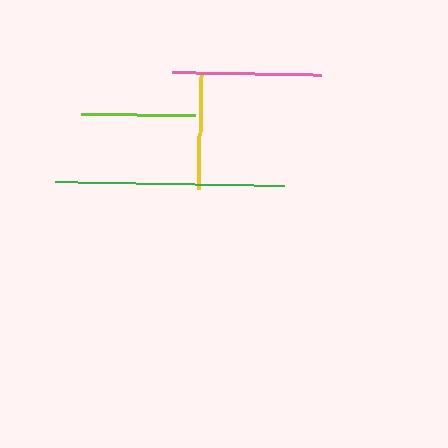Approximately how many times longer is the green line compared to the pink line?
The green line is approximately 1.5 times the length of the pink line.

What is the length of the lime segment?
The lime segment is approximately 114 pixels long.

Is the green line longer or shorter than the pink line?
The green line is longer than the pink line.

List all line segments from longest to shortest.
From longest to shortest: green, pink, yellow, lime.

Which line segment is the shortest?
The lime line is the shortest at approximately 114 pixels.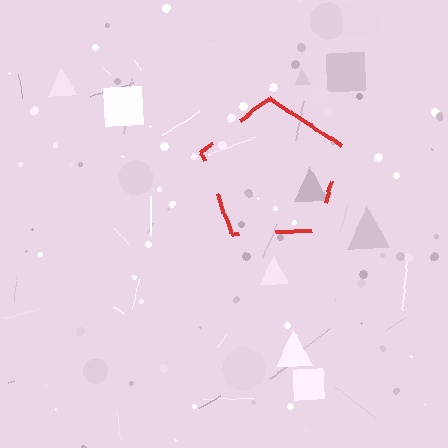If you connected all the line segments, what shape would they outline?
They would outline a pentagon.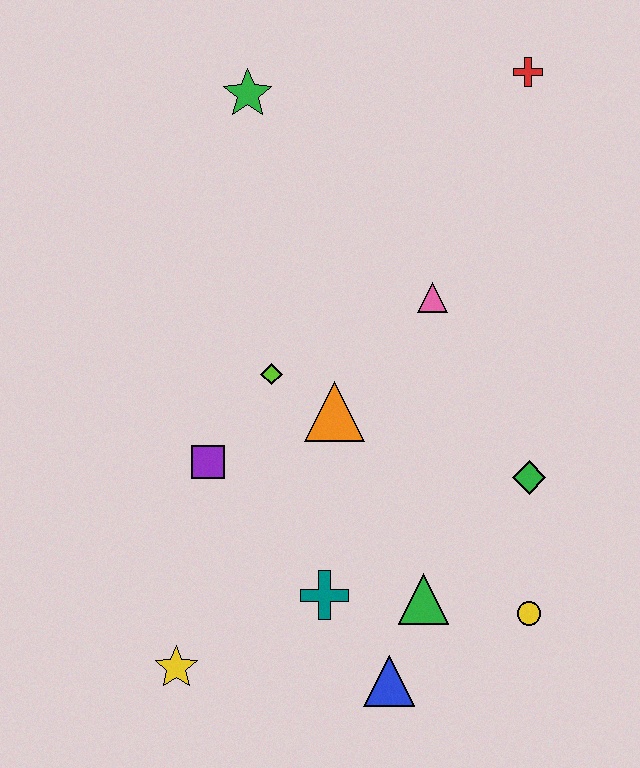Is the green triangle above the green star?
No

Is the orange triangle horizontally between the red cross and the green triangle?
No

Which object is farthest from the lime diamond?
The red cross is farthest from the lime diamond.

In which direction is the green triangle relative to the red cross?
The green triangle is below the red cross.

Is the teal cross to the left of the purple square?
No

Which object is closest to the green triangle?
The blue triangle is closest to the green triangle.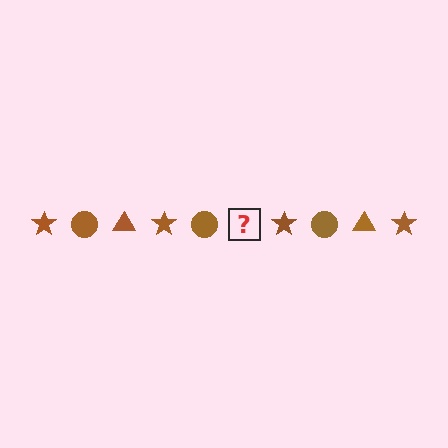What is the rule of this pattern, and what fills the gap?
The rule is that the pattern cycles through star, circle, triangle shapes in brown. The gap should be filled with a brown triangle.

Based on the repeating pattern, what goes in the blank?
The blank should be a brown triangle.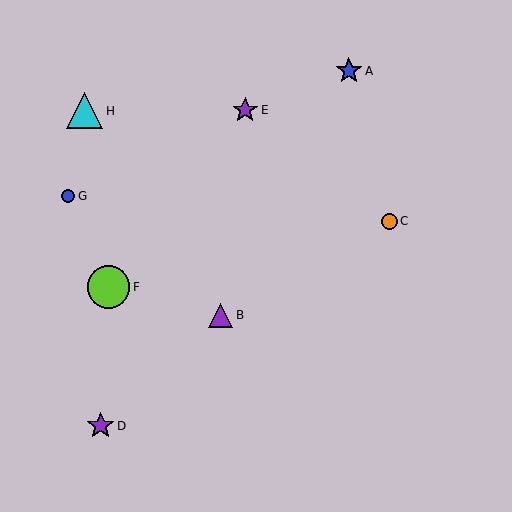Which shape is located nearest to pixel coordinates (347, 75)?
The blue star (labeled A) at (349, 71) is nearest to that location.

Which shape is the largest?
The lime circle (labeled F) is the largest.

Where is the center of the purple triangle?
The center of the purple triangle is at (221, 315).